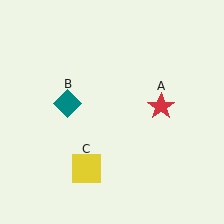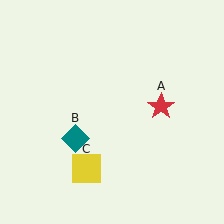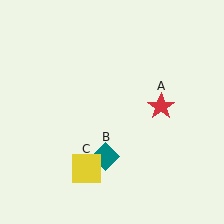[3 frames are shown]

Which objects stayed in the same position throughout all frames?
Red star (object A) and yellow square (object C) remained stationary.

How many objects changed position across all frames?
1 object changed position: teal diamond (object B).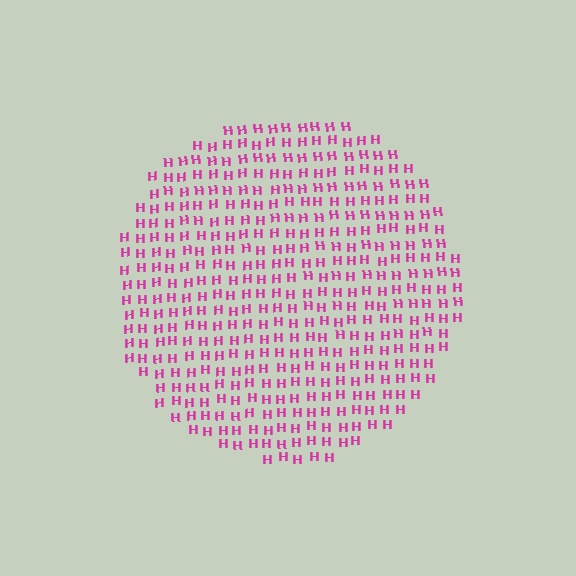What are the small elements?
The small elements are letter H's.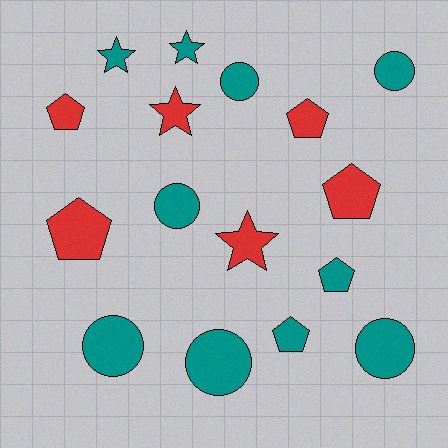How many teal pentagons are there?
There are 2 teal pentagons.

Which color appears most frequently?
Teal, with 10 objects.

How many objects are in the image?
There are 16 objects.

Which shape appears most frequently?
Circle, with 6 objects.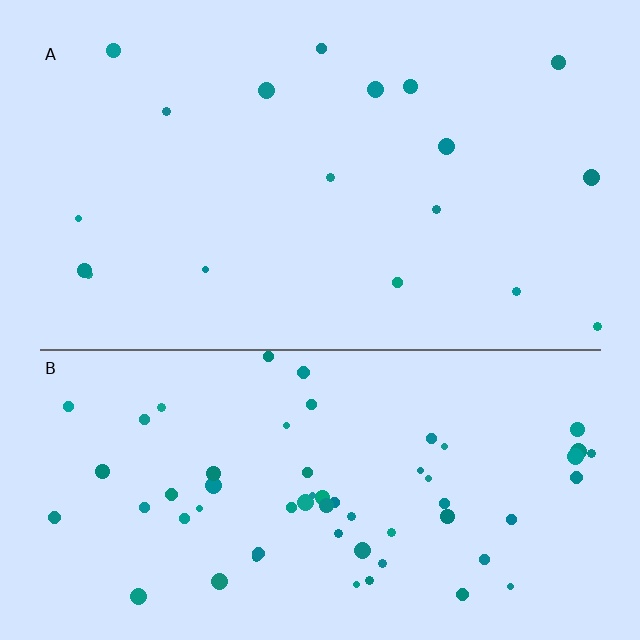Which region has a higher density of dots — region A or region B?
B (the bottom).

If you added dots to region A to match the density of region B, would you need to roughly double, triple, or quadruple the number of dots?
Approximately triple.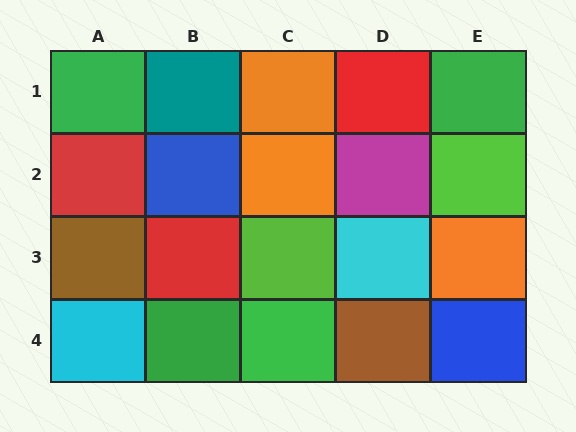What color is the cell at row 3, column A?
Brown.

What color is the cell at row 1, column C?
Orange.